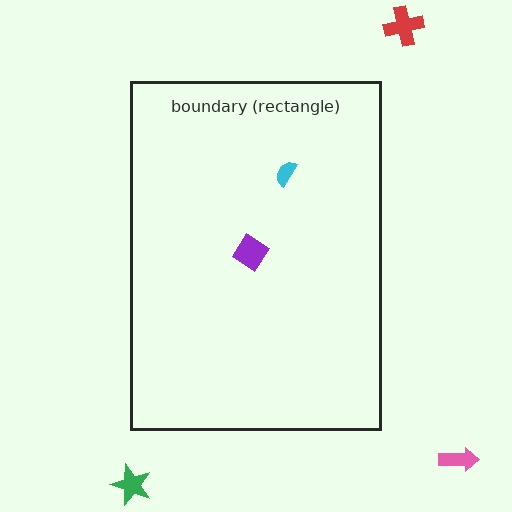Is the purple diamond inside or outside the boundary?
Inside.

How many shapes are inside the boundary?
2 inside, 3 outside.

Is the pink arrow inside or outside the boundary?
Outside.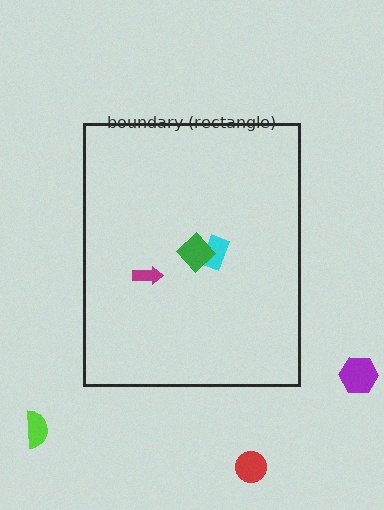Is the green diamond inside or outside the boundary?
Inside.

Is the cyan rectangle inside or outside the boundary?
Inside.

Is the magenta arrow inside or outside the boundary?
Inside.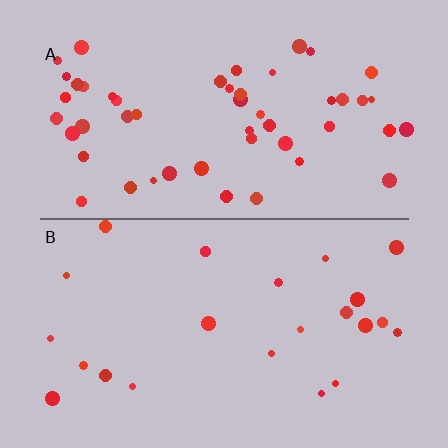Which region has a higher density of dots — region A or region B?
A (the top).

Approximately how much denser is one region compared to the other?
Approximately 2.3× — region A over region B.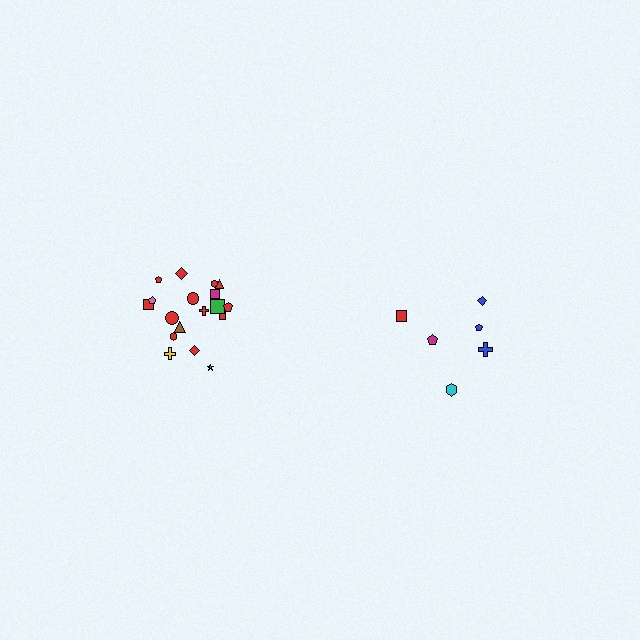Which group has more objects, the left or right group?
The left group.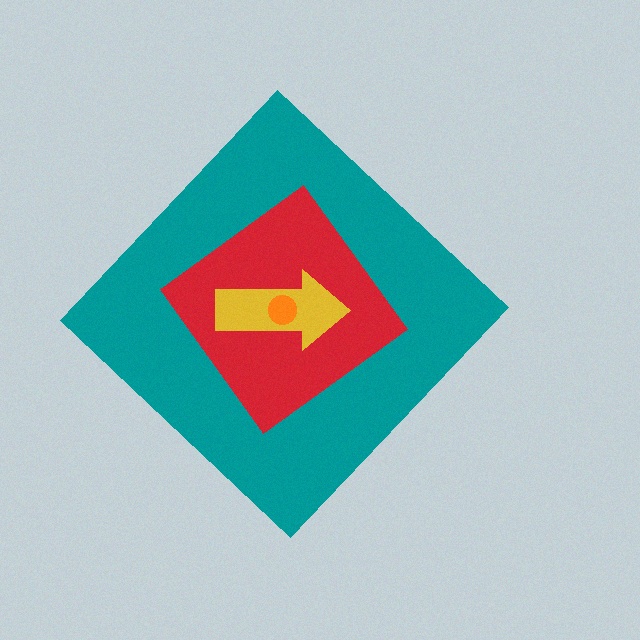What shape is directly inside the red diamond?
The yellow arrow.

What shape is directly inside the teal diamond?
The red diamond.